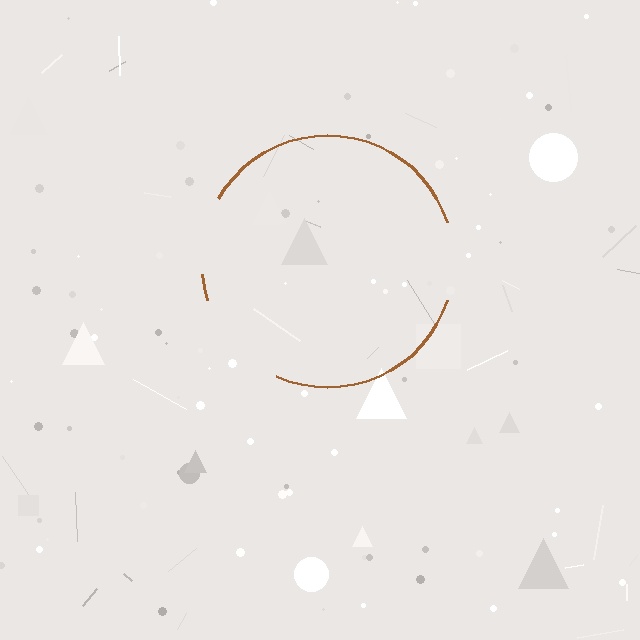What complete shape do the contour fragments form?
The contour fragments form a circle.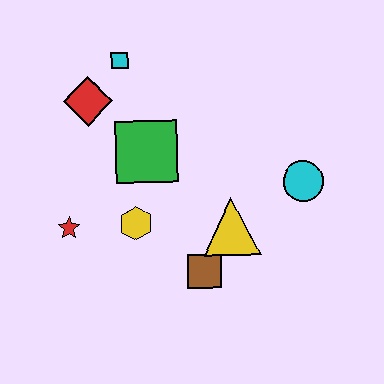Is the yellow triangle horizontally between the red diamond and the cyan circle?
Yes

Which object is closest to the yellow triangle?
The brown square is closest to the yellow triangle.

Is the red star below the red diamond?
Yes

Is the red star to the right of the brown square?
No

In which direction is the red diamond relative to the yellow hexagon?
The red diamond is above the yellow hexagon.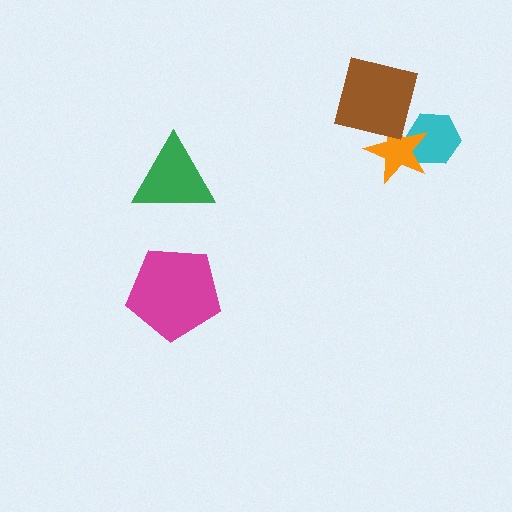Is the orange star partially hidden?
Yes, it is partially covered by another shape.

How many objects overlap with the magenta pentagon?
0 objects overlap with the magenta pentagon.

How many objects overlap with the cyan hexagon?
1 object overlaps with the cyan hexagon.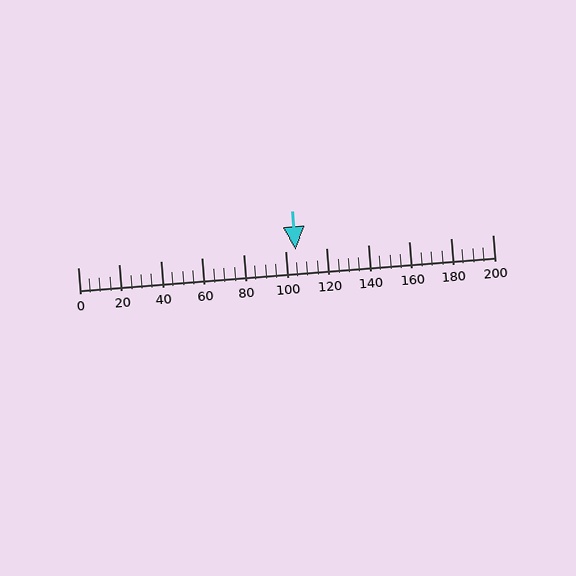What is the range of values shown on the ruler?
The ruler shows values from 0 to 200.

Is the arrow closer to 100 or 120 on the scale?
The arrow is closer to 100.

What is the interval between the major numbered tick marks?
The major tick marks are spaced 20 units apart.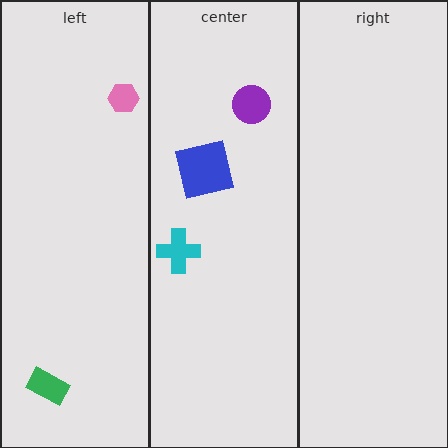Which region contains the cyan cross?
The center region.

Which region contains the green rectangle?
The left region.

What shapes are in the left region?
The pink hexagon, the green rectangle.